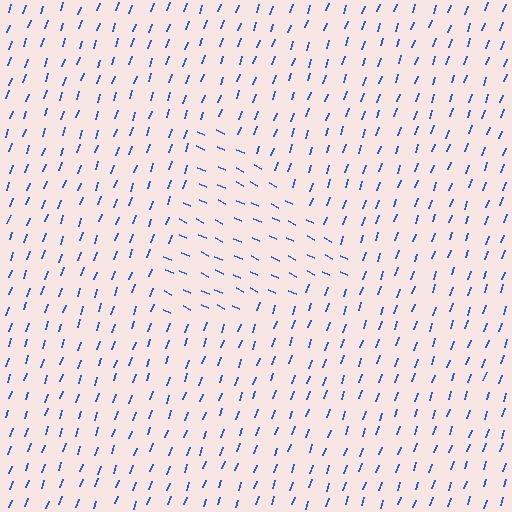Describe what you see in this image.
The image is filled with small blue line segments. A triangle region in the image has lines oriented differently from the surrounding lines, creating a visible texture boundary.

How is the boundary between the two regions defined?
The boundary is defined purely by a change in line orientation (approximately 84 degrees difference). All lines are the same color and thickness.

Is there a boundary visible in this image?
Yes, there is a texture boundary formed by a change in line orientation.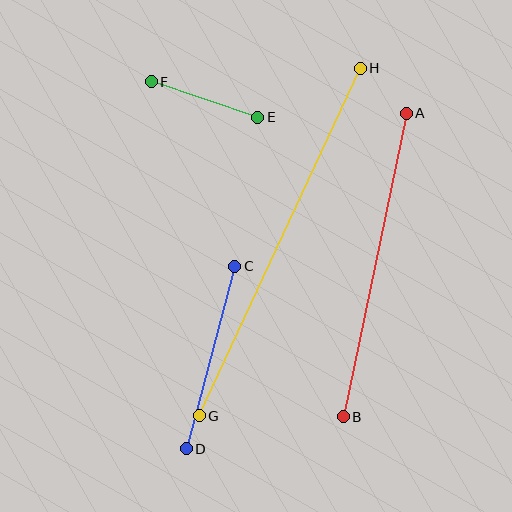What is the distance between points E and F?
The distance is approximately 112 pixels.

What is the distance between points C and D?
The distance is approximately 189 pixels.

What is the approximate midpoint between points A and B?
The midpoint is at approximately (375, 265) pixels.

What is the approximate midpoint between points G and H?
The midpoint is at approximately (280, 242) pixels.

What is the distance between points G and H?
The distance is approximately 383 pixels.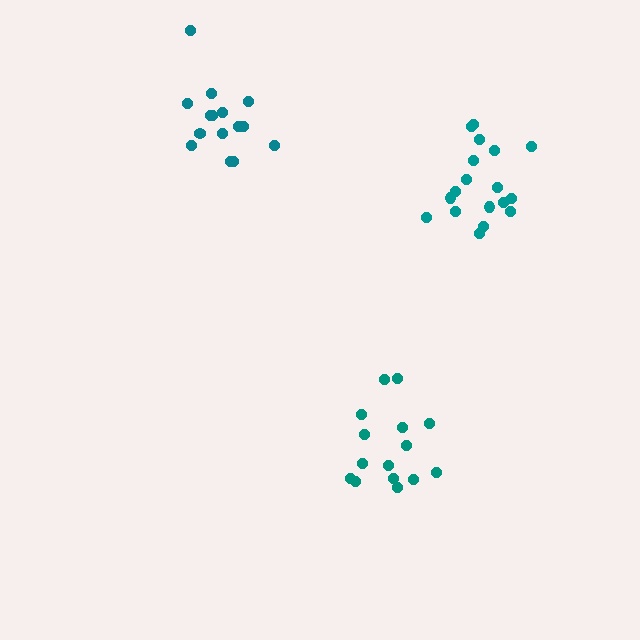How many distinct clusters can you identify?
There are 3 distinct clusters.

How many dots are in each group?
Group 1: 18 dots, Group 2: 15 dots, Group 3: 15 dots (48 total).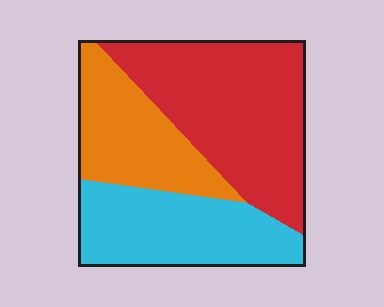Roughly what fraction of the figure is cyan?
Cyan covers around 30% of the figure.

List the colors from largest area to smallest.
From largest to smallest: red, cyan, orange.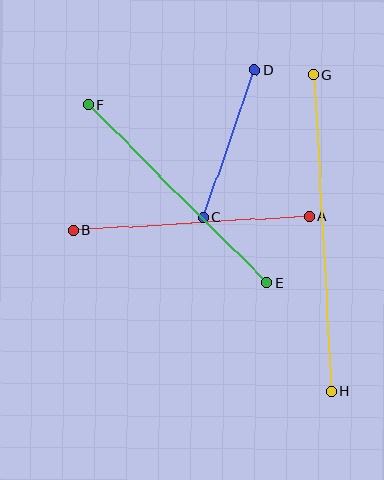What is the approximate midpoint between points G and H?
The midpoint is at approximately (322, 233) pixels.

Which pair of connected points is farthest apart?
Points G and H are farthest apart.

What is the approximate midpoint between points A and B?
The midpoint is at approximately (192, 223) pixels.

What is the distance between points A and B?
The distance is approximately 237 pixels.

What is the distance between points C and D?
The distance is approximately 156 pixels.